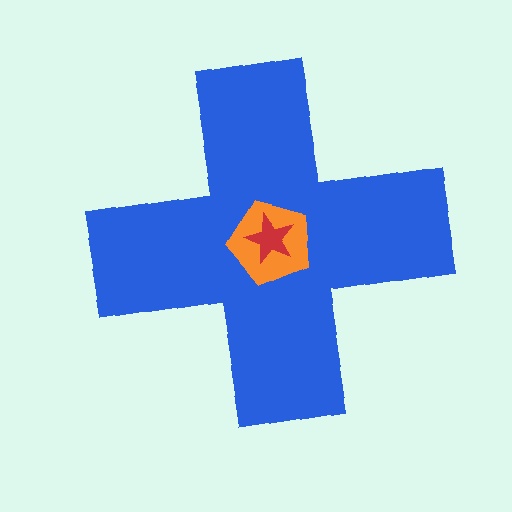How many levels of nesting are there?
3.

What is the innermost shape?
The red star.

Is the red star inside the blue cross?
Yes.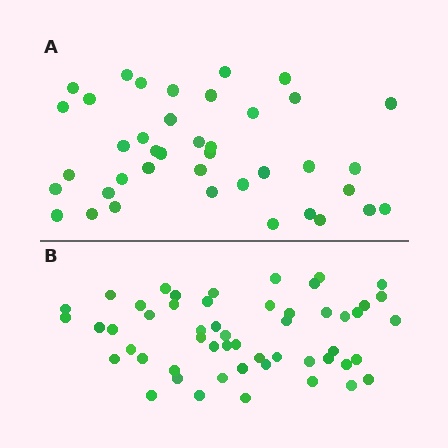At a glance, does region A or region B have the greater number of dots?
Region B (the bottom region) has more dots.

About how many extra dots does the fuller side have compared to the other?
Region B has approximately 15 more dots than region A.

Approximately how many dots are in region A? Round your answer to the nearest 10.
About 40 dots.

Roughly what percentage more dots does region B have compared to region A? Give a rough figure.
About 30% more.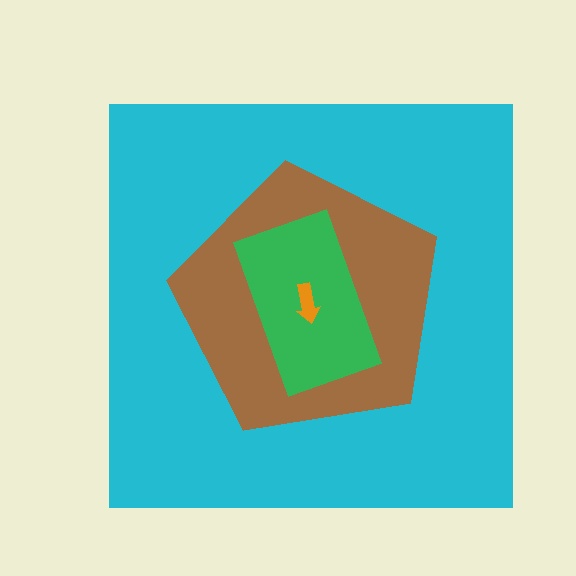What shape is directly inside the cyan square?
The brown pentagon.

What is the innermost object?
The orange arrow.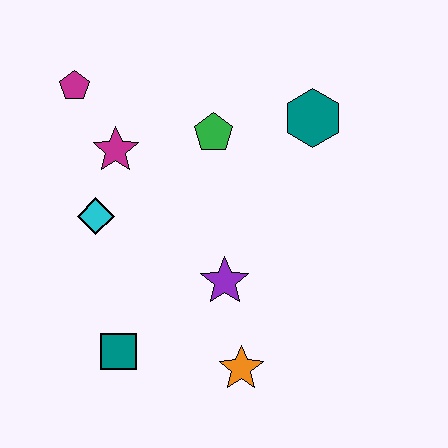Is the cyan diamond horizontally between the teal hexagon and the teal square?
No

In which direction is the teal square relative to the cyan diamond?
The teal square is below the cyan diamond.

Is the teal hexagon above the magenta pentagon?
No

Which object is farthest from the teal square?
The teal hexagon is farthest from the teal square.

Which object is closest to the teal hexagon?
The green pentagon is closest to the teal hexagon.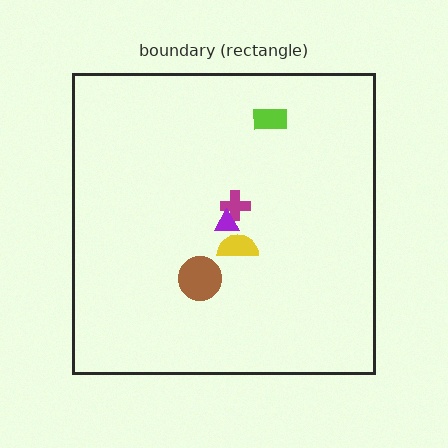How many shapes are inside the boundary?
5 inside, 0 outside.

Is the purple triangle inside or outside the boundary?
Inside.